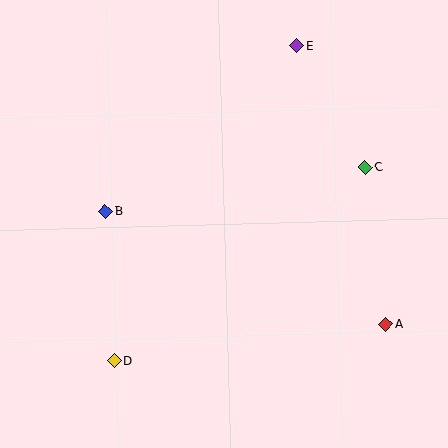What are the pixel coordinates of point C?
Point C is at (365, 167).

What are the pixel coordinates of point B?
Point B is at (105, 211).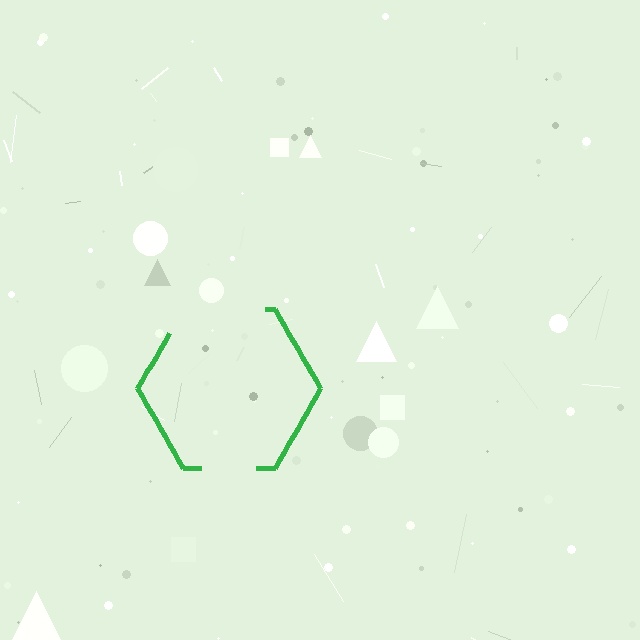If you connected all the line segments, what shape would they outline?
They would outline a hexagon.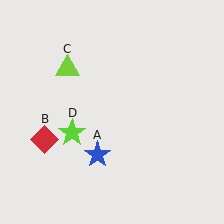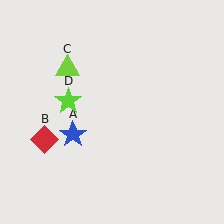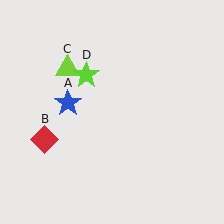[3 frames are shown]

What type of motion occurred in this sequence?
The blue star (object A), lime star (object D) rotated clockwise around the center of the scene.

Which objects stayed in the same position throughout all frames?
Red diamond (object B) and lime triangle (object C) remained stationary.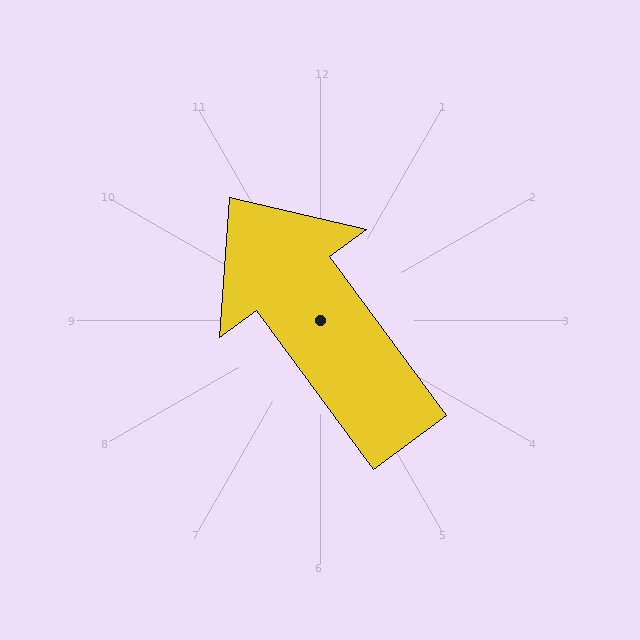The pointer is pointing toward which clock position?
Roughly 11 o'clock.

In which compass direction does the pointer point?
Northwest.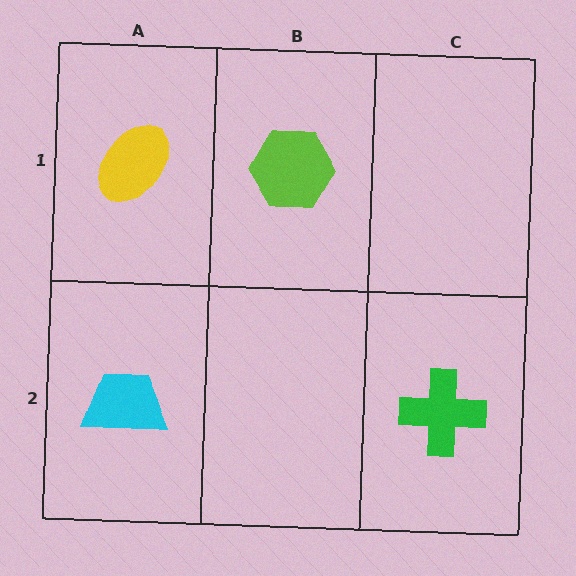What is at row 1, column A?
A yellow ellipse.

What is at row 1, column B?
A lime hexagon.